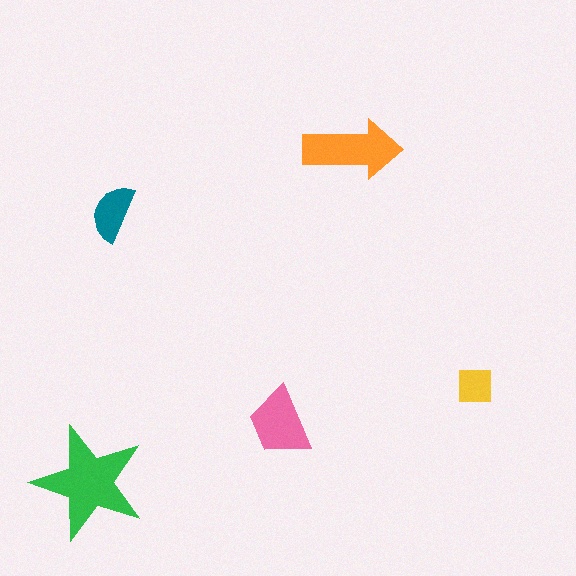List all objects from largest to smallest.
The green star, the orange arrow, the pink trapezoid, the teal semicircle, the yellow square.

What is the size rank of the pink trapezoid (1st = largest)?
3rd.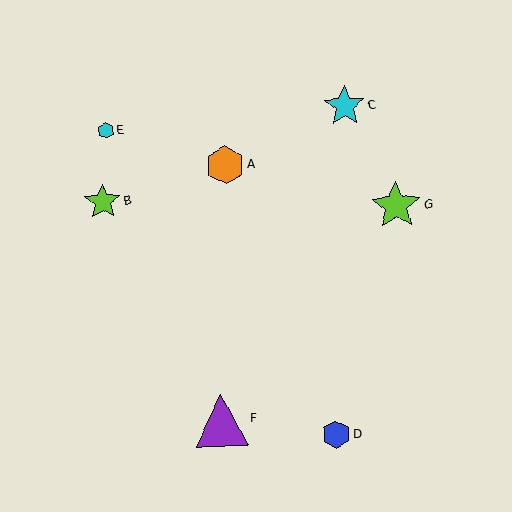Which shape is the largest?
The purple triangle (labeled F) is the largest.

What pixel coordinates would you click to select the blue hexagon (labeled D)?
Click at (336, 435) to select the blue hexagon D.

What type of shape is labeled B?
Shape B is a lime star.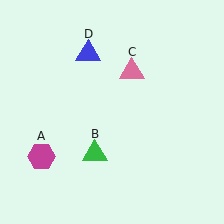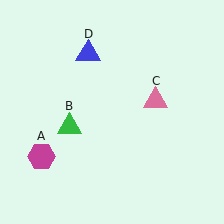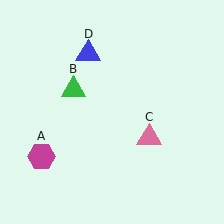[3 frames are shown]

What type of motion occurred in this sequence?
The green triangle (object B), pink triangle (object C) rotated clockwise around the center of the scene.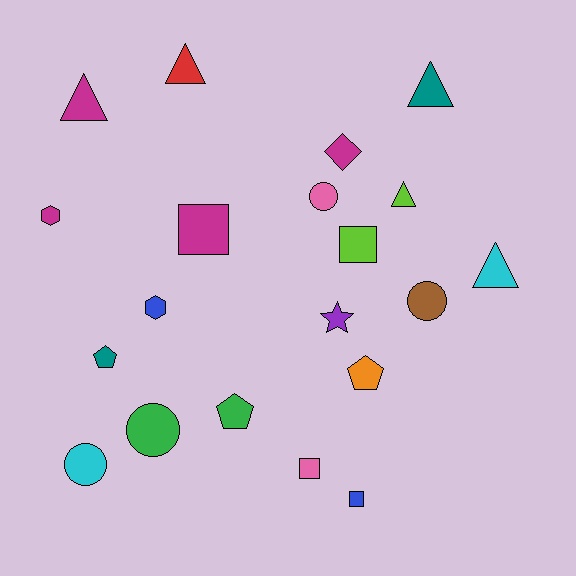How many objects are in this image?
There are 20 objects.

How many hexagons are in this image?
There are 2 hexagons.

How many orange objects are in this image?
There is 1 orange object.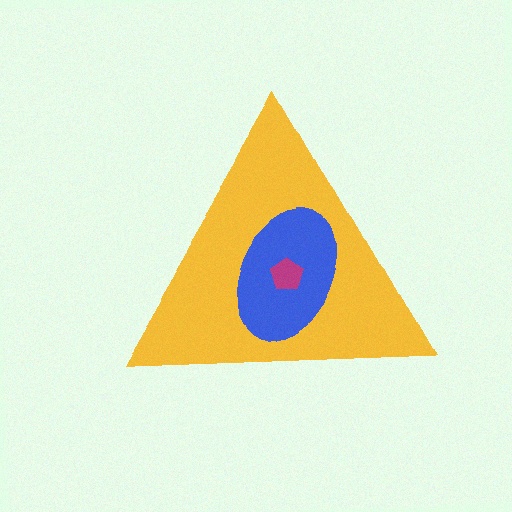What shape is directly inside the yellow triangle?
The blue ellipse.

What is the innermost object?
The magenta pentagon.